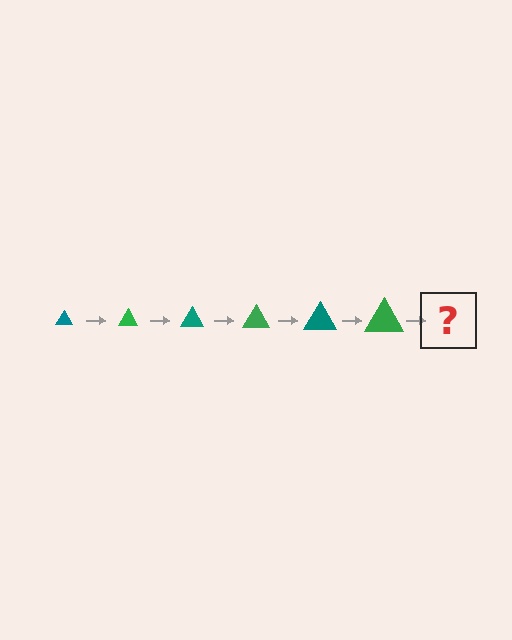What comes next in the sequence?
The next element should be a teal triangle, larger than the previous one.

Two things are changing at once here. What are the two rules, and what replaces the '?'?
The two rules are that the triangle grows larger each step and the color cycles through teal and green. The '?' should be a teal triangle, larger than the previous one.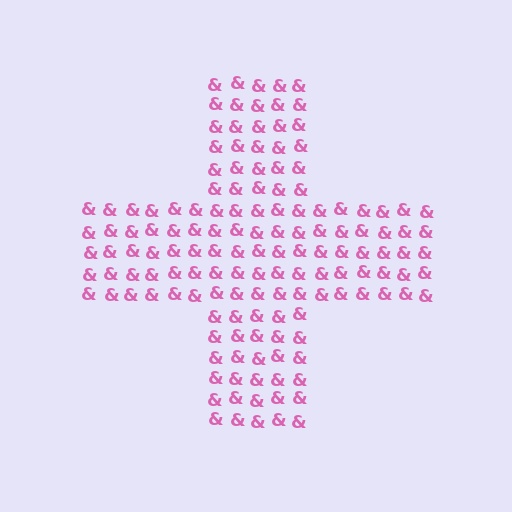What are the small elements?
The small elements are ampersands.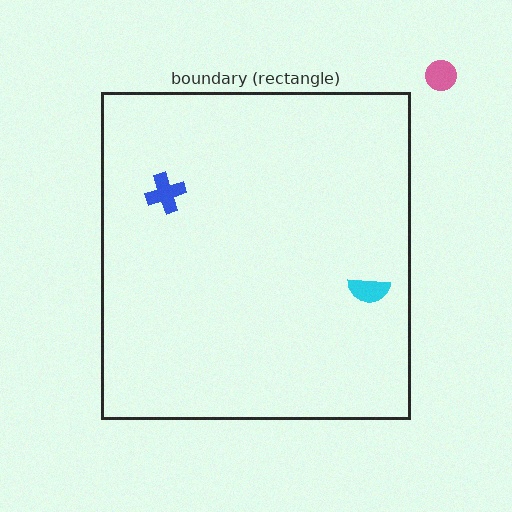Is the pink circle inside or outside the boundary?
Outside.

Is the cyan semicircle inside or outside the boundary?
Inside.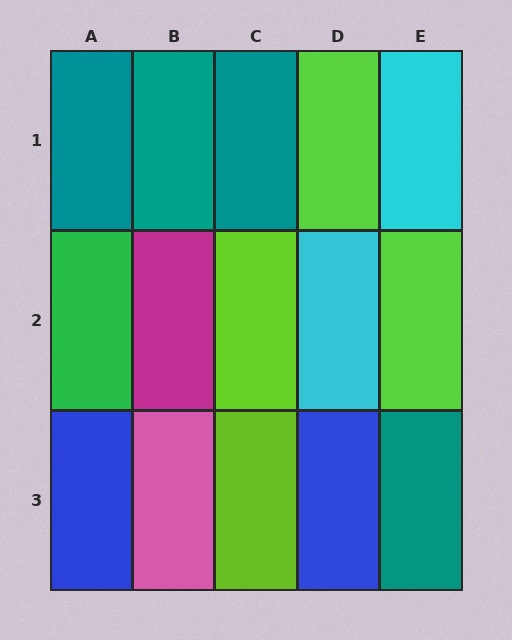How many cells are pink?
1 cell is pink.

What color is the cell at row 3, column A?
Blue.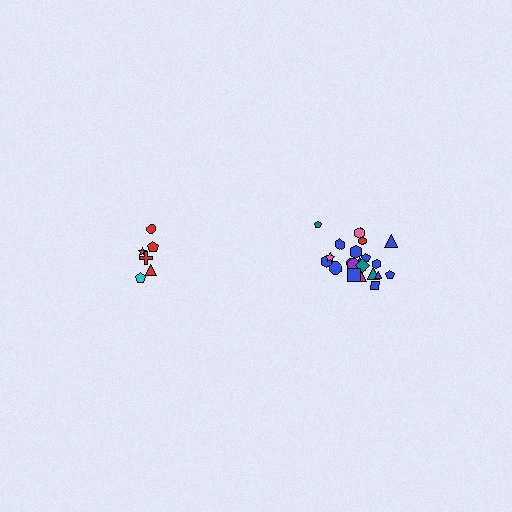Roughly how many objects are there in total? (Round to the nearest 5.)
Roughly 30 objects in total.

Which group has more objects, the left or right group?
The right group.